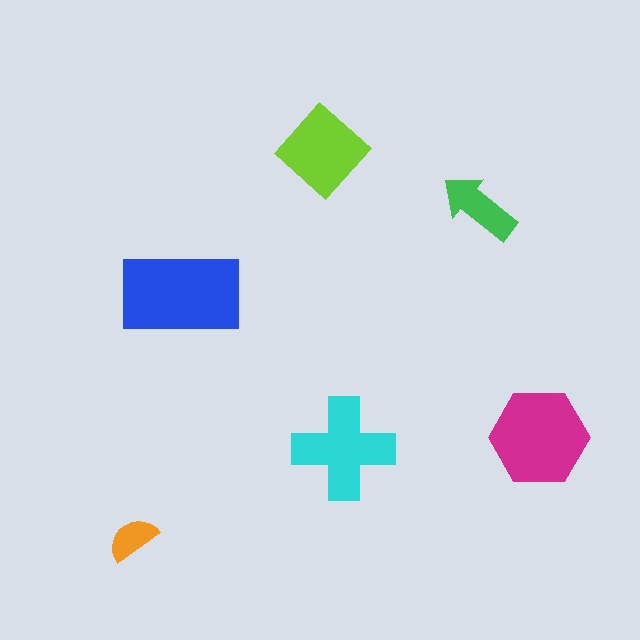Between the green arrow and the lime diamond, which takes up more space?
The lime diamond.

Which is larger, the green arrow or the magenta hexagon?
The magenta hexagon.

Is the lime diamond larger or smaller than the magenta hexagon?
Smaller.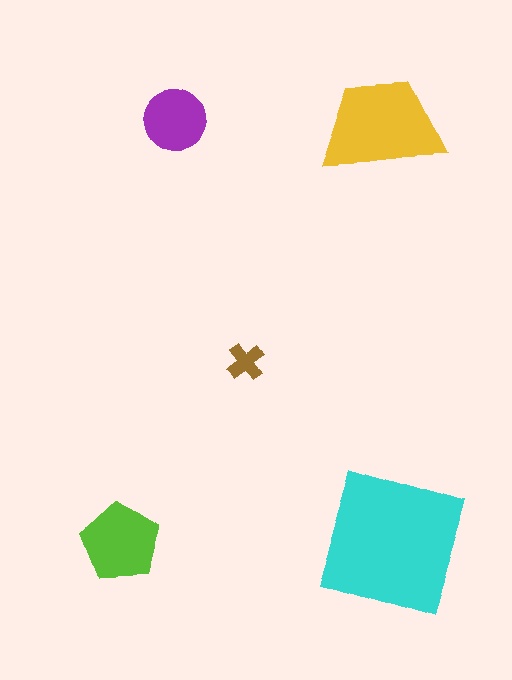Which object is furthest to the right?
The yellow trapezoid is rightmost.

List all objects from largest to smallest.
The cyan square, the yellow trapezoid, the lime pentagon, the purple circle, the brown cross.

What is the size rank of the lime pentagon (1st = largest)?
3rd.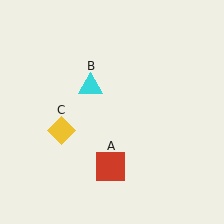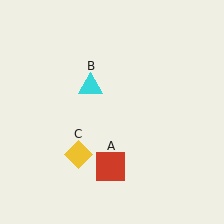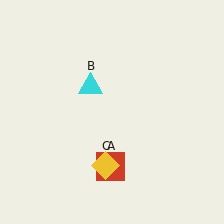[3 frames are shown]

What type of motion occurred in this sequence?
The yellow diamond (object C) rotated counterclockwise around the center of the scene.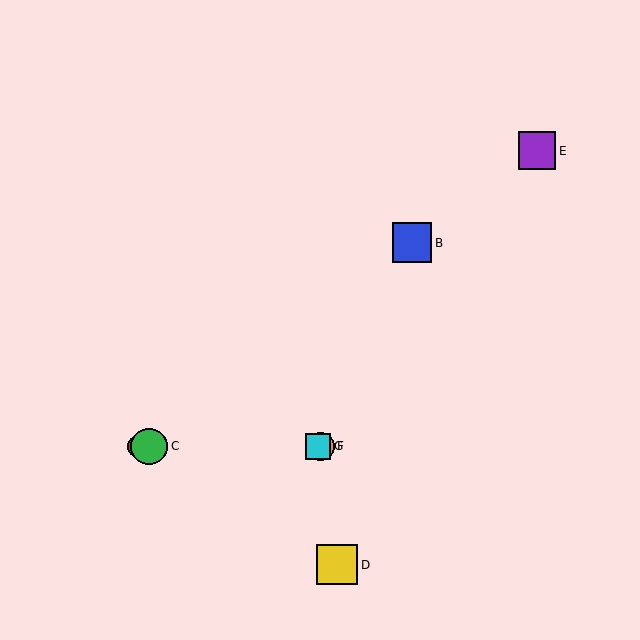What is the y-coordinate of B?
Object B is at y≈243.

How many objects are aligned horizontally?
4 objects (A, C, F, G) are aligned horizontally.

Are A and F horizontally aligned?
Yes, both are at y≈446.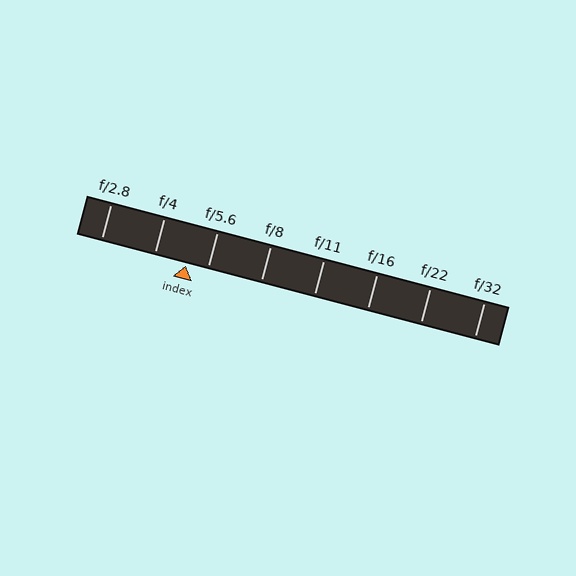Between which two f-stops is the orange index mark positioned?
The index mark is between f/4 and f/5.6.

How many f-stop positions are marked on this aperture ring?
There are 8 f-stop positions marked.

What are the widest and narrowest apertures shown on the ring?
The widest aperture shown is f/2.8 and the narrowest is f/32.